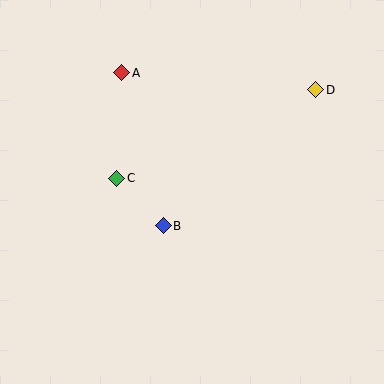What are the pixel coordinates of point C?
Point C is at (117, 178).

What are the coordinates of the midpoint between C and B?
The midpoint between C and B is at (140, 202).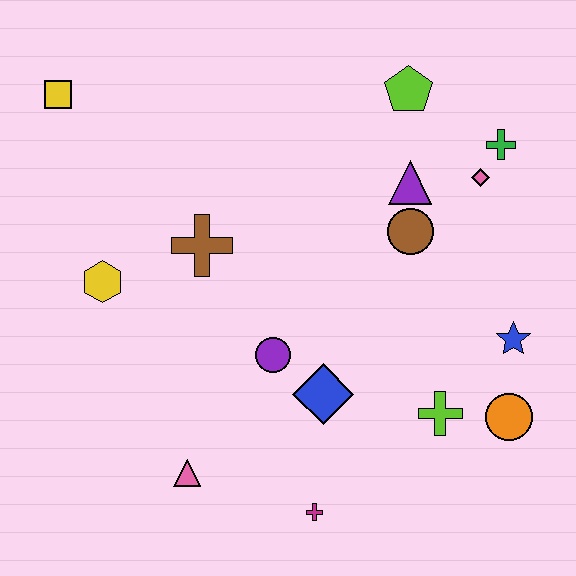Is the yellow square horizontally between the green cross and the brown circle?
No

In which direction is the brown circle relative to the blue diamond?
The brown circle is above the blue diamond.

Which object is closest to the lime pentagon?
The purple triangle is closest to the lime pentagon.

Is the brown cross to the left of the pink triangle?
No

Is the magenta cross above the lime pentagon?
No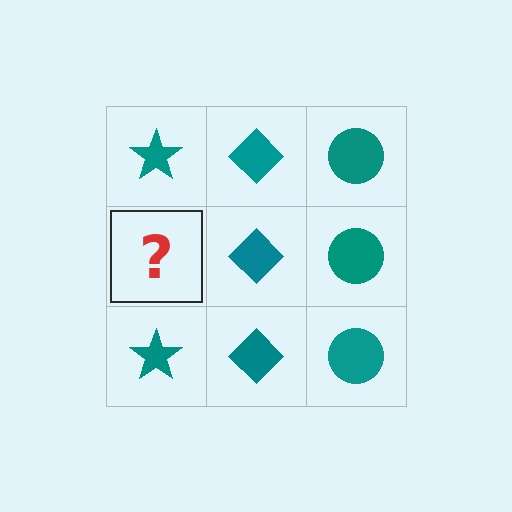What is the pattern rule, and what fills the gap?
The rule is that each column has a consistent shape. The gap should be filled with a teal star.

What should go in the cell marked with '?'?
The missing cell should contain a teal star.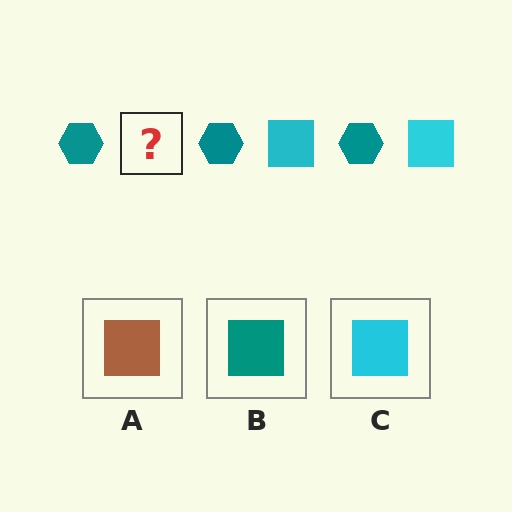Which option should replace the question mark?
Option C.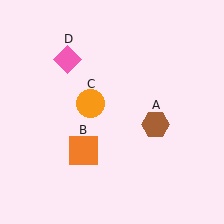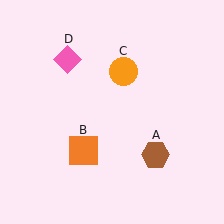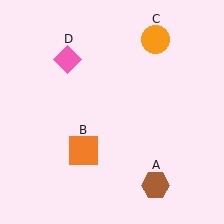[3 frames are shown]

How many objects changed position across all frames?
2 objects changed position: brown hexagon (object A), orange circle (object C).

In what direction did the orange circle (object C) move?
The orange circle (object C) moved up and to the right.